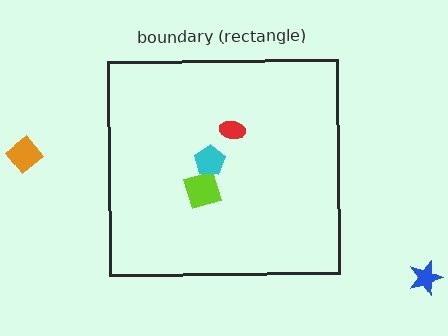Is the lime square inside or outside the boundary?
Inside.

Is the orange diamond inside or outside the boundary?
Outside.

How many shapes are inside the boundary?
3 inside, 2 outside.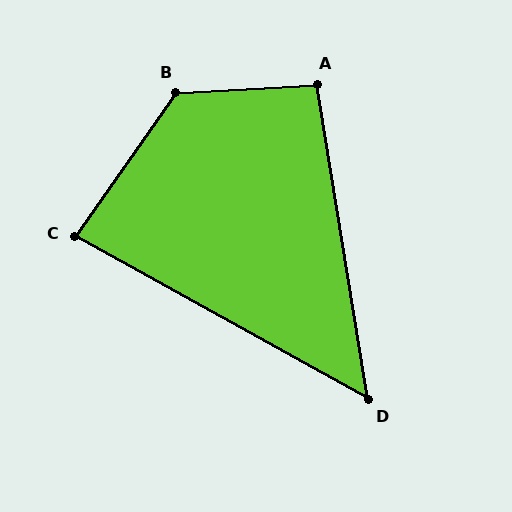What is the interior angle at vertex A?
Approximately 96 degrees (obtuse).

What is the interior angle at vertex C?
Approximately 84 degrees (acute).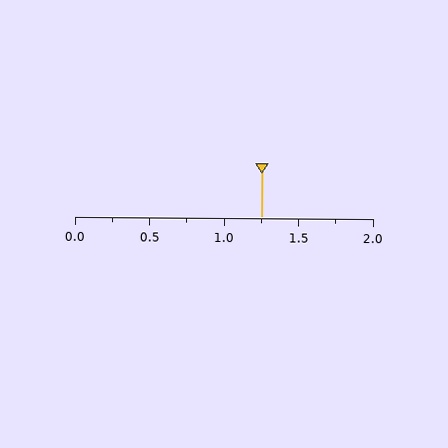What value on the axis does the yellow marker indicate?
The marker indicates approximately 1.25.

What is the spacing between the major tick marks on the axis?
The major ticks are spaced 0.5 apart.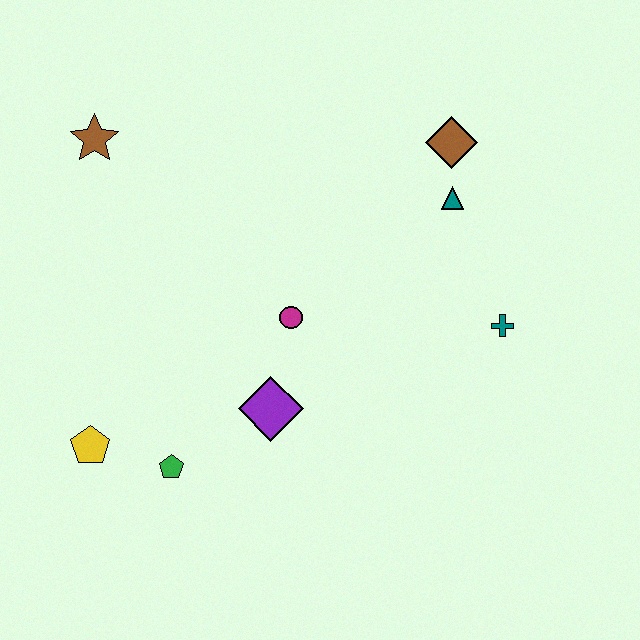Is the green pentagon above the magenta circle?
No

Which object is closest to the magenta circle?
The purple diamond is closest to the magenta circle.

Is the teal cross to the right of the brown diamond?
Yes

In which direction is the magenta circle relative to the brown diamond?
The magenta circle is below the brown diamond.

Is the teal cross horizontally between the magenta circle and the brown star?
No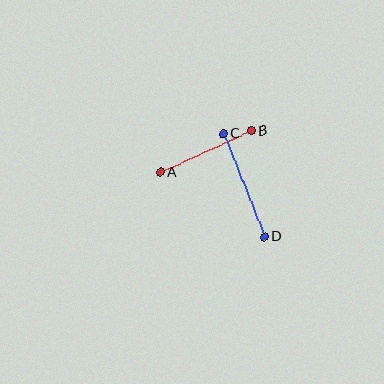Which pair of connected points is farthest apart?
Points C and D are farthest apart.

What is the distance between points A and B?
The distance is approximately 100 pixels.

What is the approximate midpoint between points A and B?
The midpoint is at approximately (206, 152) pixels.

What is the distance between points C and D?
The distance is approximately 111 pixels.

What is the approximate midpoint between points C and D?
The midpoint is at approximately (244, 185) pixels.